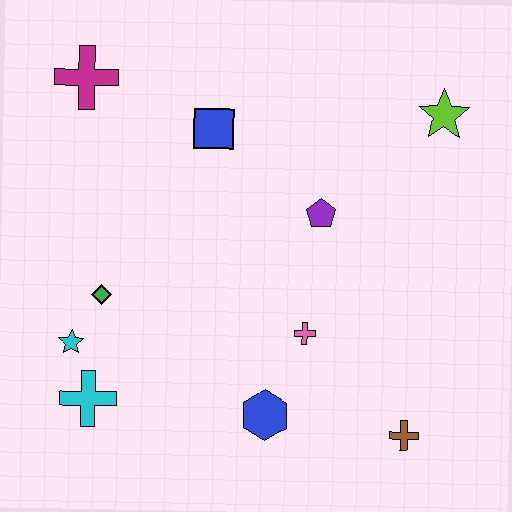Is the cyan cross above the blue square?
No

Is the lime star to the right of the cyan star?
Yes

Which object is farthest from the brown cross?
The magenta cross is farthest from the brown cross.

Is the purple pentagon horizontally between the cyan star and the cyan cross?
No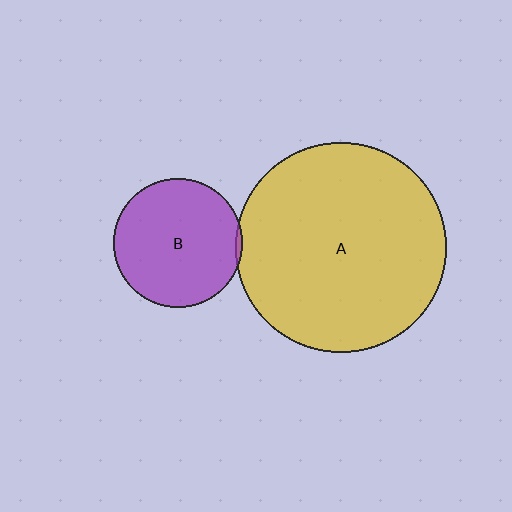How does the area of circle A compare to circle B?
Approximately 2.6 times.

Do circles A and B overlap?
Yes.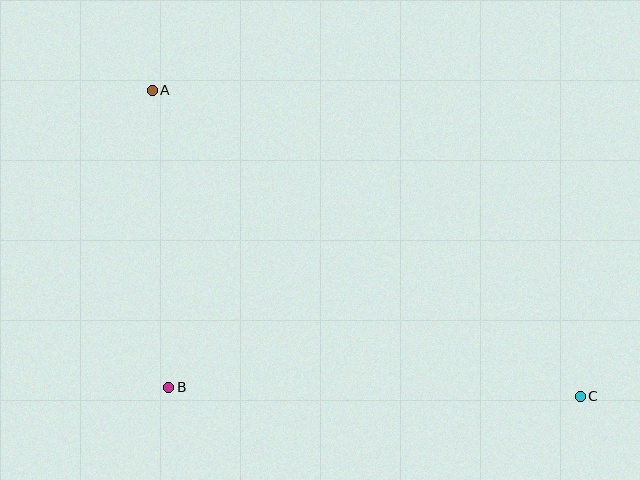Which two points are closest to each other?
Points A and B are closest to each other.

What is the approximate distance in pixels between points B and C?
The distance between B and C is approximately 412 pixels.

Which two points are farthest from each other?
Points A and C are farthest from each other.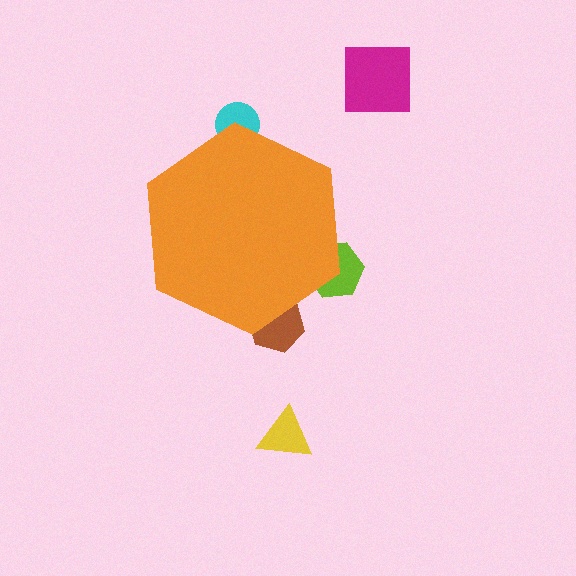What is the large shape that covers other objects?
An orange hexagon.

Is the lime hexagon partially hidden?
Yes, the lime hexagon is partially hidden behind the orange hexagon.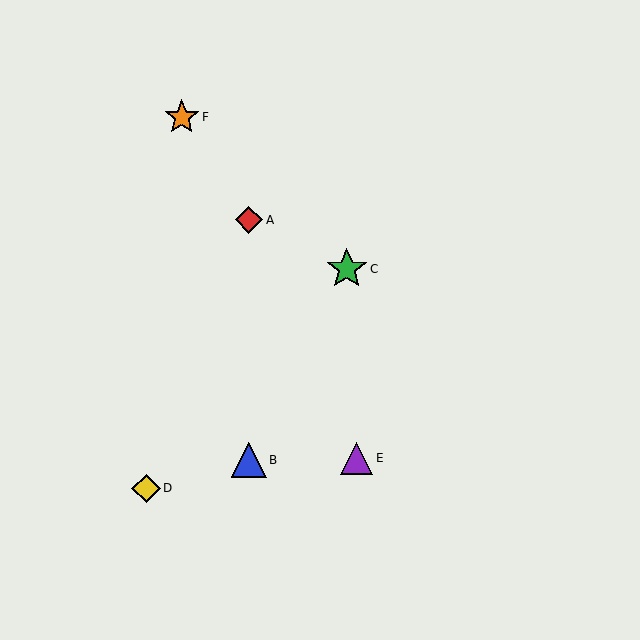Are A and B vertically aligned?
Yes, both are at x≈249.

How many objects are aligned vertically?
2 objects (A, B) are aligned vertically.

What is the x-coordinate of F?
Object F is at x≈182.